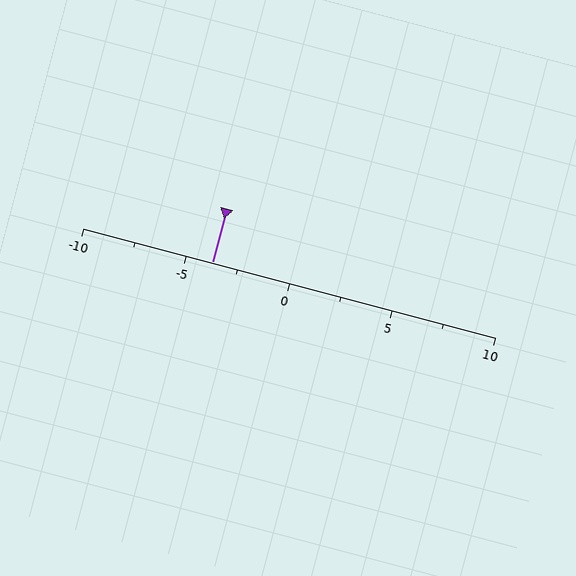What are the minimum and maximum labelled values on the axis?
The axis runs from -10 to 10.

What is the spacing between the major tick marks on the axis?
The major ticks are spaced 5 apart.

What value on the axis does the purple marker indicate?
The marker indicates approximately -3.8.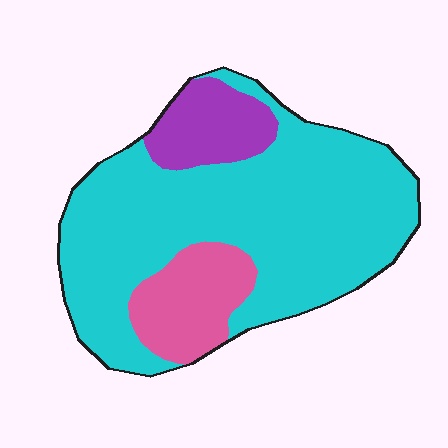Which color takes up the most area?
Cyan, at roughly 75%.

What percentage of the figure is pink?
Pink takes up about one sixth (1/6) of the figure.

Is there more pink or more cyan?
Cyan.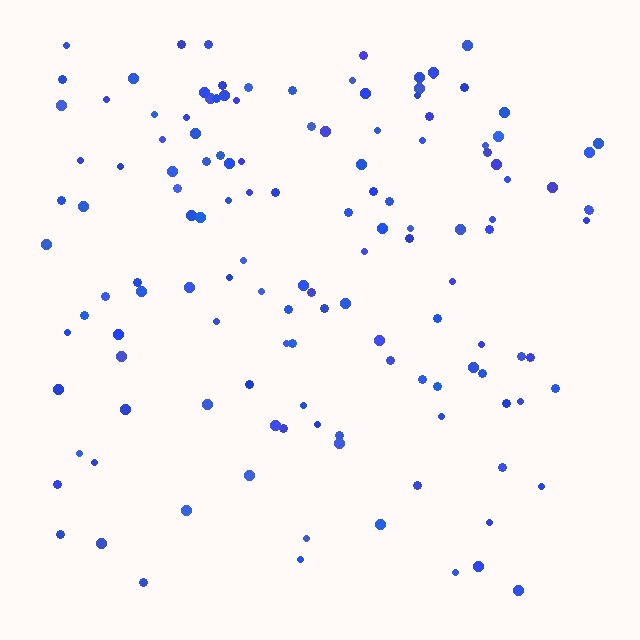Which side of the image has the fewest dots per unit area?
The bottom.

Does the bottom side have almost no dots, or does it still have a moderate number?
Still a moderate number, just noticeably fewer than the top.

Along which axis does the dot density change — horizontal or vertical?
Vertical.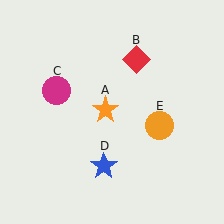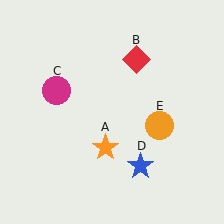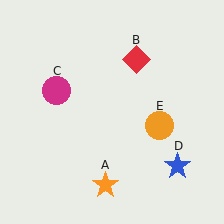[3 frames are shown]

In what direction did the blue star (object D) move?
The blue star (object D) moved right.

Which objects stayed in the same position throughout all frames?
Red diamond (object B) and magenta circle (object C) and orange circle (object E) remained stationary.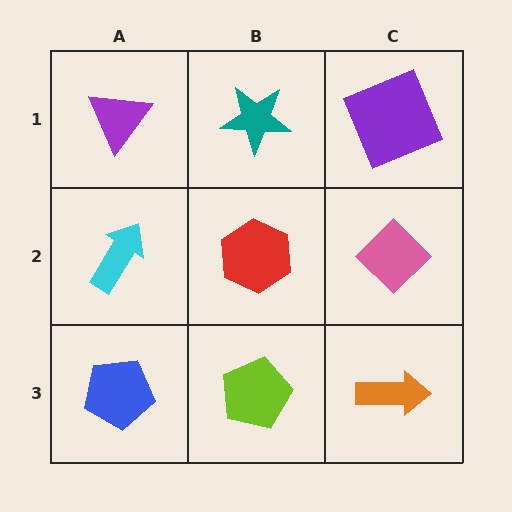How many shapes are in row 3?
3 shapes.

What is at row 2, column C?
A pink diamond.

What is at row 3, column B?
A lime pentagon.